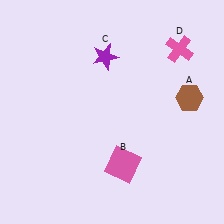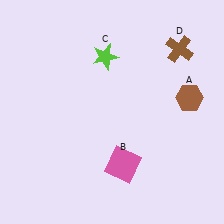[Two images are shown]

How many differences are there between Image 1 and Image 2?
There are 2 differences between the two images.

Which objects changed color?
C changed from purple to lime. D changed from pink to brown.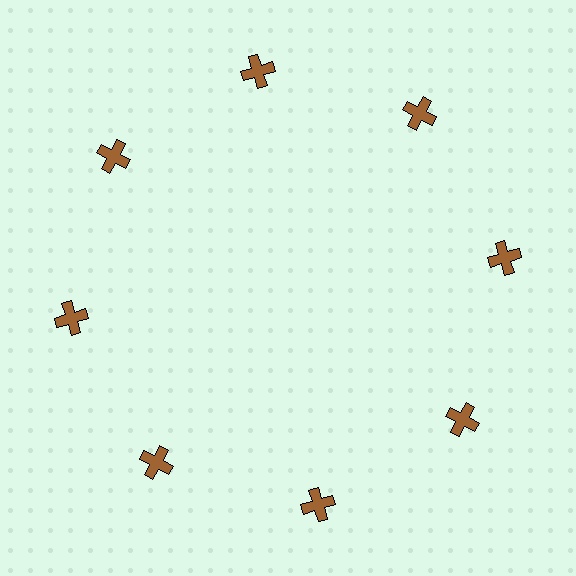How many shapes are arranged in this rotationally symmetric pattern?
There are 8 shapes, arranged in 8 groups of 1.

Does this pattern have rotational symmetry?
Yes, this pattern has 8-fold rotational symmetry. It looks the same after rotating 45 degrees around the center.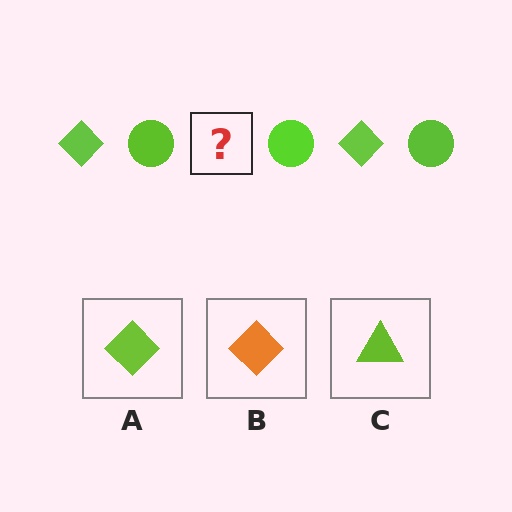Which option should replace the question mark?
Option A.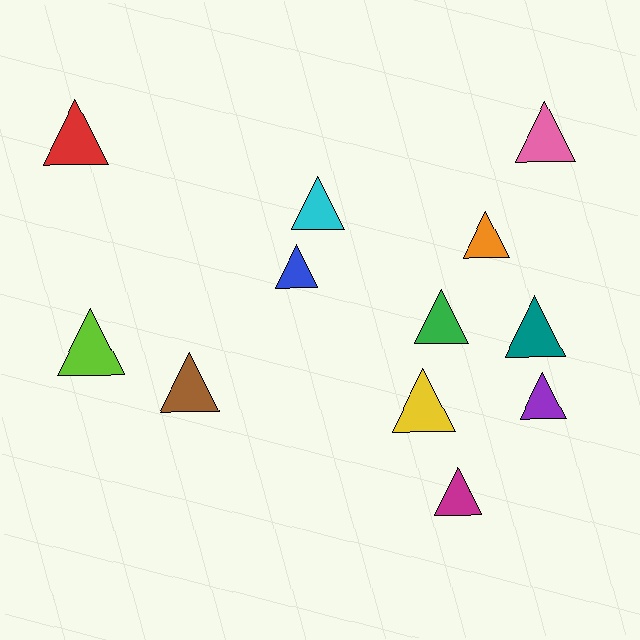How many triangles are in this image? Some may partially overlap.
There are 12 triangles.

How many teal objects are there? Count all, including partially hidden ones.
There is 1 teal object.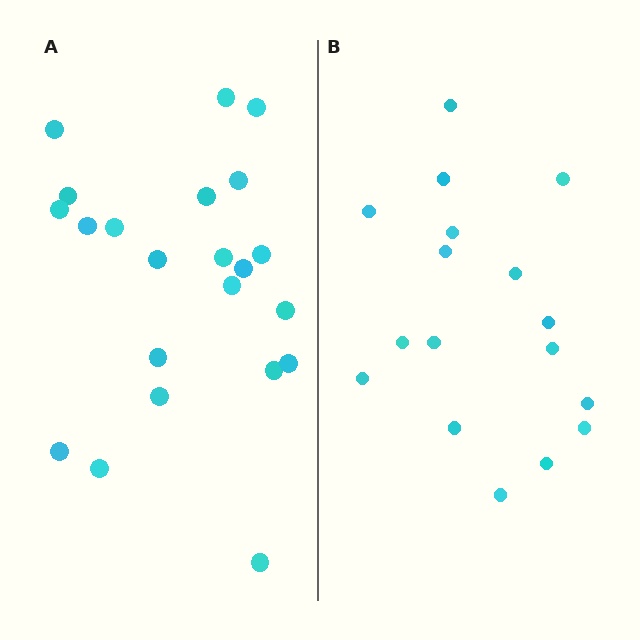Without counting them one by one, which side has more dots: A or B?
Region A (the left region) has more dots.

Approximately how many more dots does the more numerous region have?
Region A has about 5 more dots than region B.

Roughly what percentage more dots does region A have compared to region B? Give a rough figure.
About 30% more.